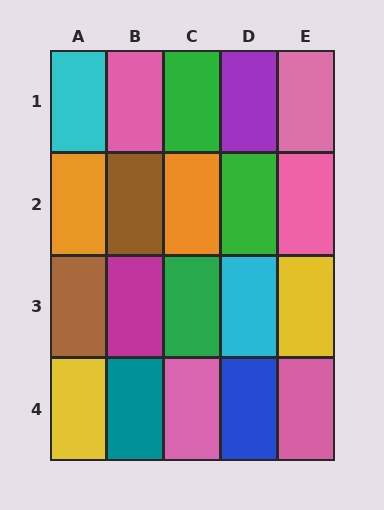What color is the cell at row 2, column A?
Orange.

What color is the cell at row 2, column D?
Green.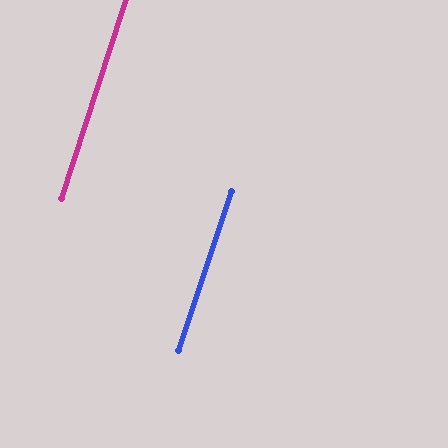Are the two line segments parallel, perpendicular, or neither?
Parallel — their directions differ by only 0.8°.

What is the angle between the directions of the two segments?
Approximately 1 degree.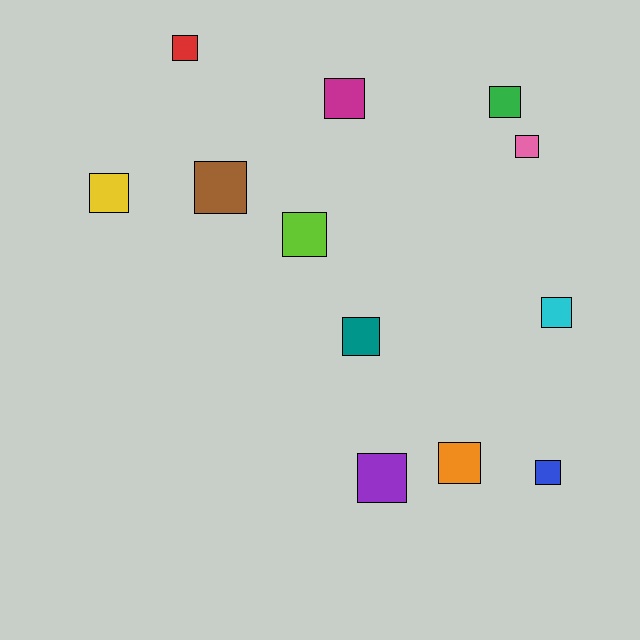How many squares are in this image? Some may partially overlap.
There are 12 squares.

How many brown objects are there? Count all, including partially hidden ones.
There is 1 brown object.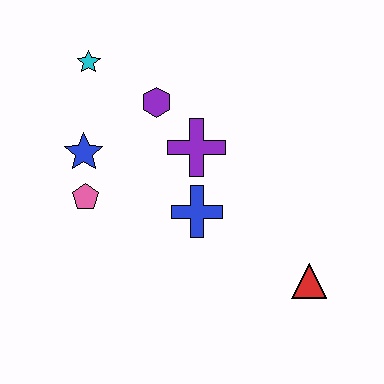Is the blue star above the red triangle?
Yes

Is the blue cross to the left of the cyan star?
No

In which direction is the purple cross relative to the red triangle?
The purple cross is above the red triangle.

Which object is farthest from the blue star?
The red triangle is farthest from the blue star.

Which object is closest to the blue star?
The pink pentagon is closest to the blue star.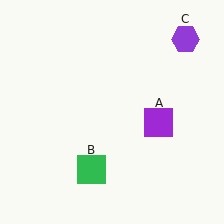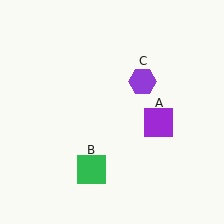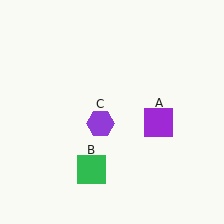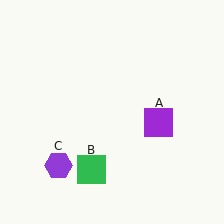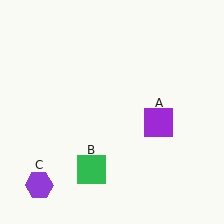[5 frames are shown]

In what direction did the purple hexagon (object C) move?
The purple hexagon (object C) moved down and to the left.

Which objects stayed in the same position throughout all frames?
Purple square (object A) and green square (object B) remained stationary.